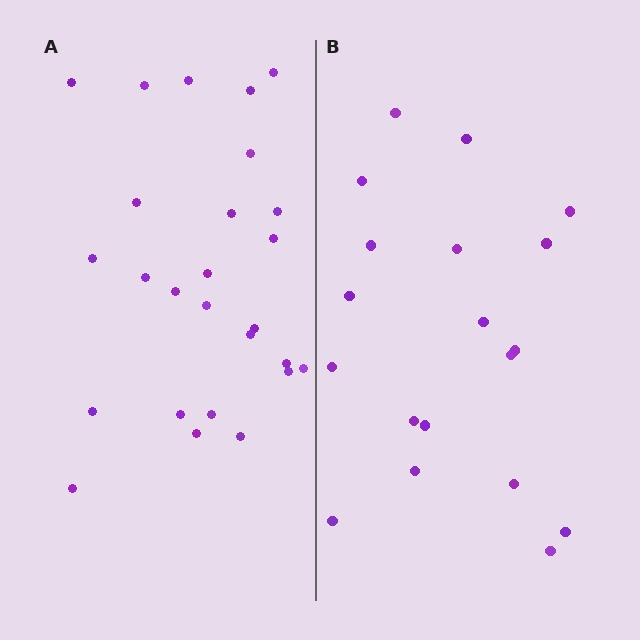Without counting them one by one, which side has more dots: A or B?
Region A (the left region) has more dots.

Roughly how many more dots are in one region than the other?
Region A has roughly 8 or so more dots than region B.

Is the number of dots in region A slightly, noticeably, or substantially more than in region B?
Region A has noticeably more, but not dramatically so. The ratio is roughly 1.4 to 1.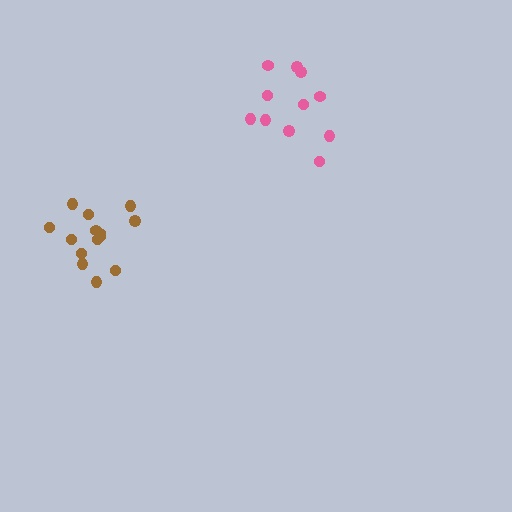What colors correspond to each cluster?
The clusters are colored: brown, pink.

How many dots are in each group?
Group 1: 14 dots, Group 2: 11 dots (25 total).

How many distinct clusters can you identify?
There are 2 distinct clusters.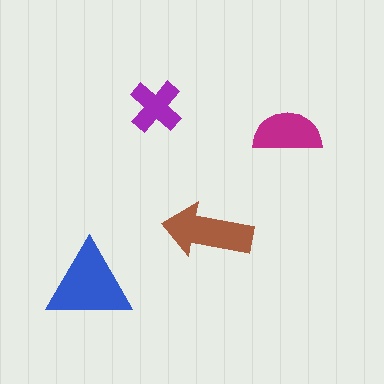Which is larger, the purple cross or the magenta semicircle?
The magenta semicircle.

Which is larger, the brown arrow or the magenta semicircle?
The brown arrow.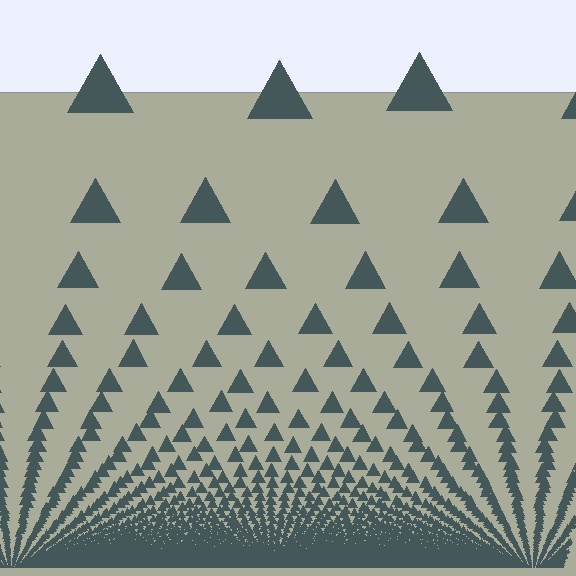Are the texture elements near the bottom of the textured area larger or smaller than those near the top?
Smaller. The gradient is inverted — elements near the bottom are smaller and denser.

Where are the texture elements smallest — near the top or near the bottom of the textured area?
Near the bottom.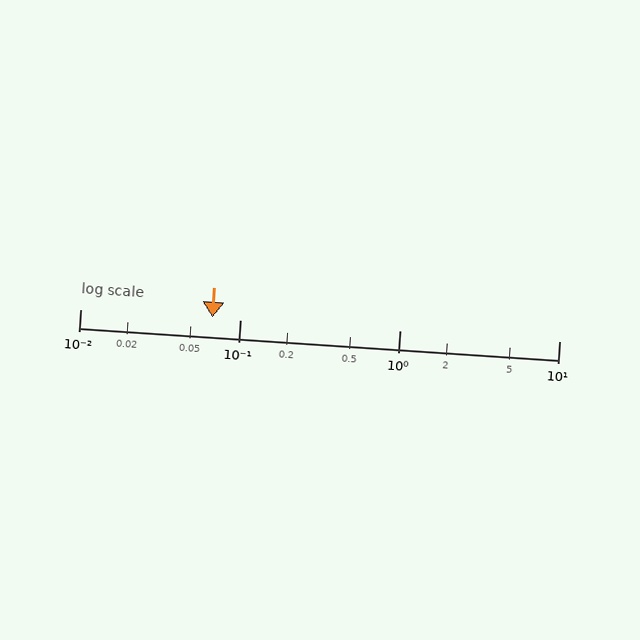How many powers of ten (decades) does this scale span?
The scale spans 3 decades, from 0.01 to 10.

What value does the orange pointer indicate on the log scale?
The pointer indicates approximately 0.067.